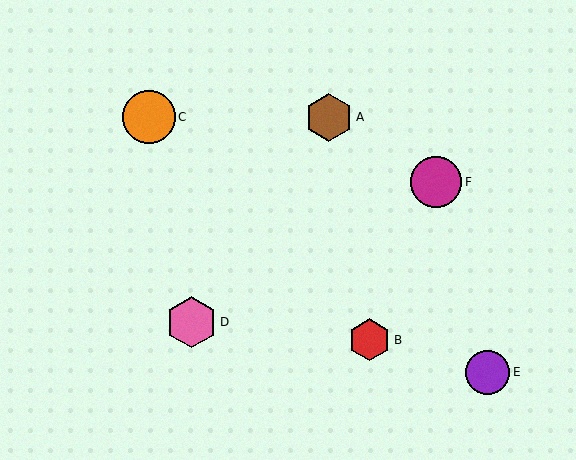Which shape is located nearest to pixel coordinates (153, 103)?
The orange circle (labeled C) at (149, 117) is nearest to that location.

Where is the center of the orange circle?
The center of the orange circle is at (149, 117).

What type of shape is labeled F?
Shape F is a magenta circle.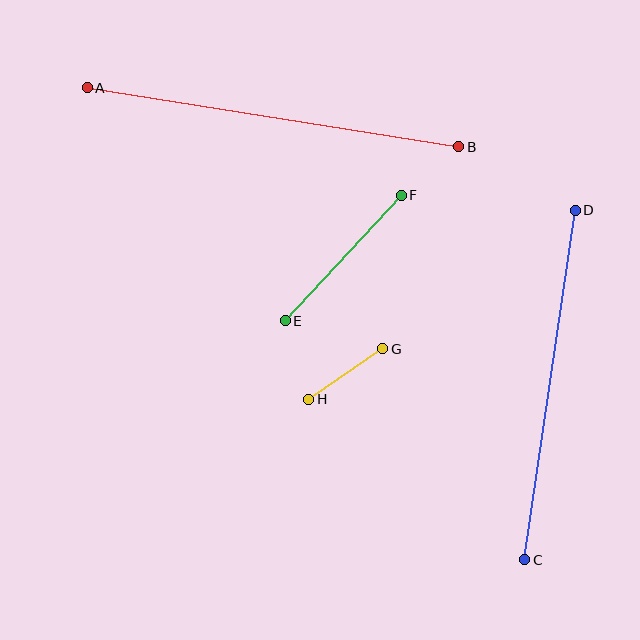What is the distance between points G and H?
The distance is approximately 90 pixels.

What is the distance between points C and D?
The distance is approximately 353 pixels.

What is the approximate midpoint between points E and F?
The midpoint is at approximately (343, 258) pixels.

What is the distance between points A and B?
The distance is approximately 376 pixels.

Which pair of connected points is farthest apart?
Points A and B are farthest apart.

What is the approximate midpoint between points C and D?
The midpoint is at approximately (550, 385) pixels.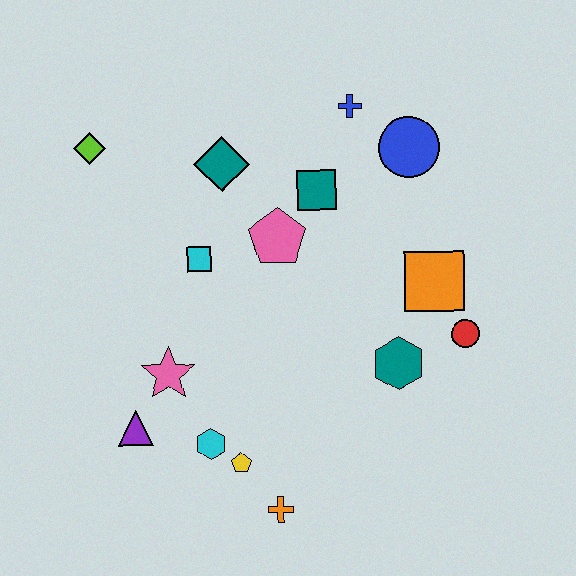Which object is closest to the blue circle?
The blue cross is closest to the blue circle.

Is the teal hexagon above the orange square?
No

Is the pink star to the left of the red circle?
Yes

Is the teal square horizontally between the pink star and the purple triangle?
No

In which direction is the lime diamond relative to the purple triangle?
The lime diamond is above the purple triangle.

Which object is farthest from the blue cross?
The orange cross is farthest from the blue cross.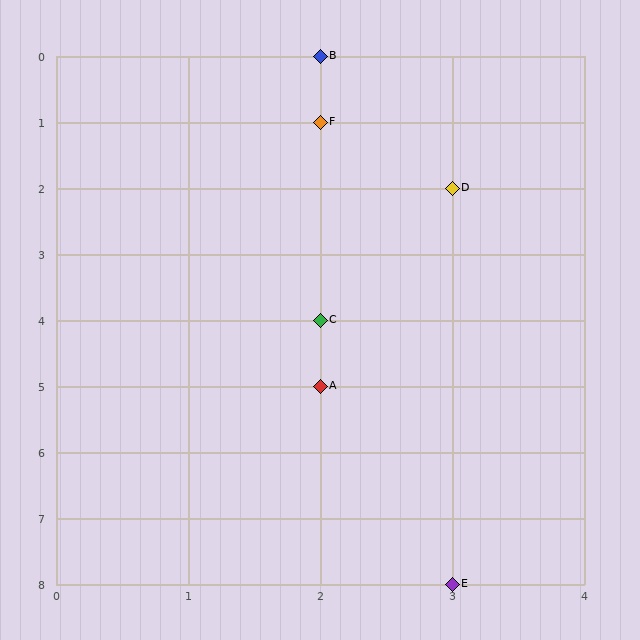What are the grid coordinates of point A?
Point A is at grid coordinates (2, 5).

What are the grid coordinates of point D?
Point D is at grid coordinates (3, 2).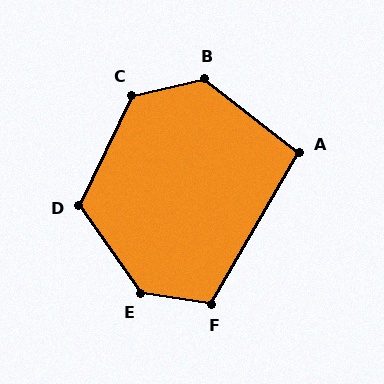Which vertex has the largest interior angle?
E, at approximately 134 degrees.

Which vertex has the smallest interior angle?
A, at approximately 98 degrees.